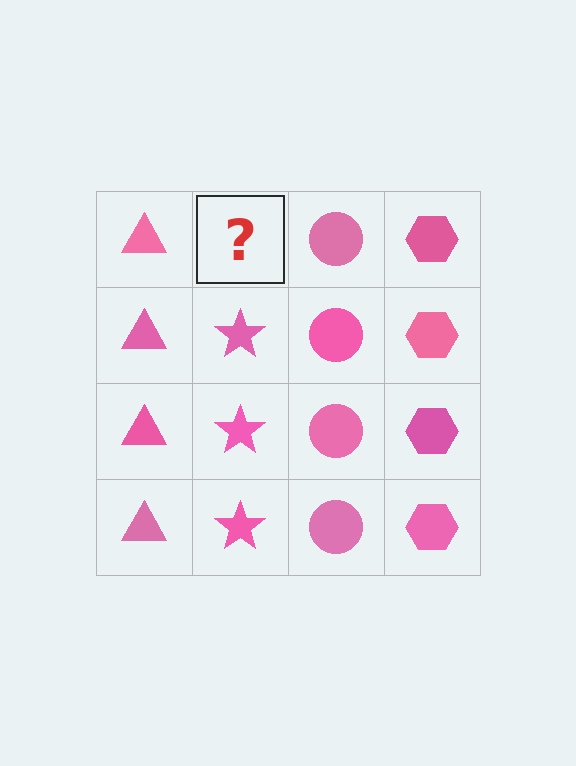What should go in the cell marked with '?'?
The missing cell should contain a pink star.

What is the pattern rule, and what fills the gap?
The rule is that each column has a consistent shape. The gap should be filled with a pink star.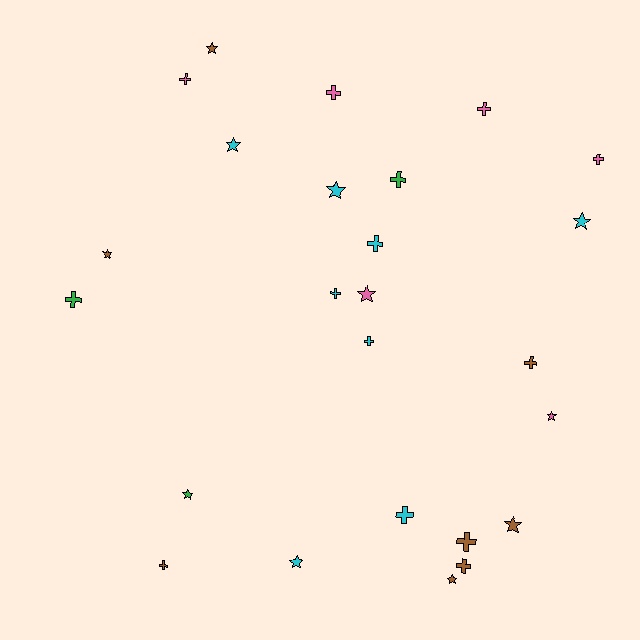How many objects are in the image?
There are 25 objects.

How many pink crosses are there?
There are 4 pink crosses.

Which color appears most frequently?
Cyan, with 8 objects.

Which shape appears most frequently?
Cross, with 14 objects.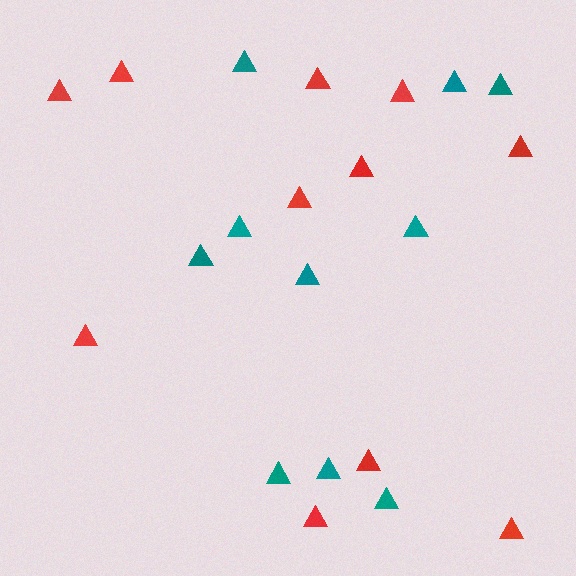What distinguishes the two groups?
There are 2 groups: one group of teal triangles (10) and one group of red triangles (11).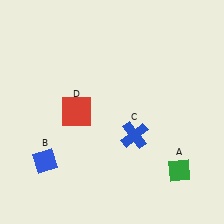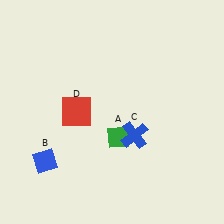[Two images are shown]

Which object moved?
The green diamond (A) moved left.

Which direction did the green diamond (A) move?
The green diamond (A) moved left.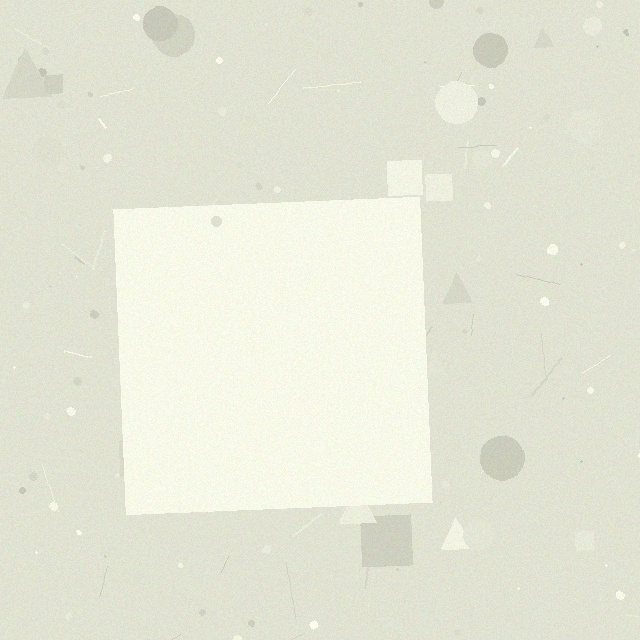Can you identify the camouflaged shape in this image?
The camouflaged shape is a square.